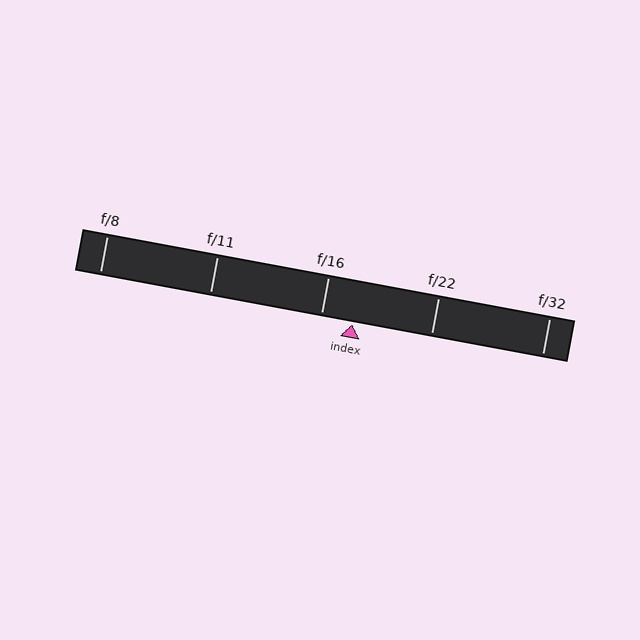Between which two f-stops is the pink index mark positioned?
The index mark is between f/16 and f/22.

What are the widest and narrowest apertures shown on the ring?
The widest aperture shown is f/8 and the narrowest is f/32.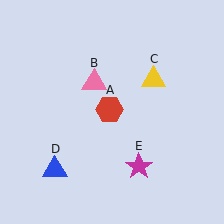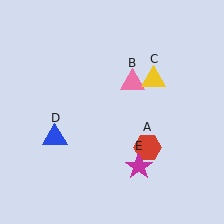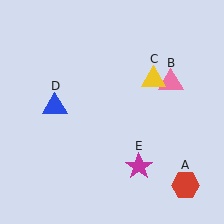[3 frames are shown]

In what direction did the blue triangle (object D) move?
The blue triangle (object D) moved up.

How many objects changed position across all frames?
3 objects changed position: red hexagon (object A), pink triangle (object B), blue triangle (object D).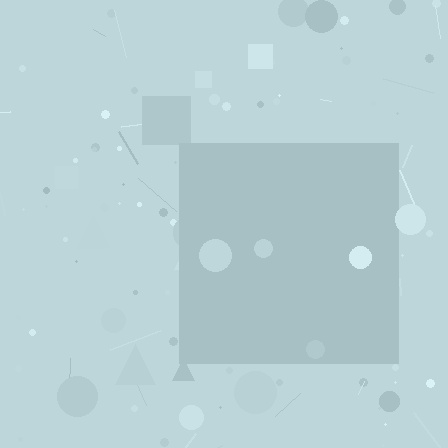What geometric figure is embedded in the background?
A square is embedded in the background.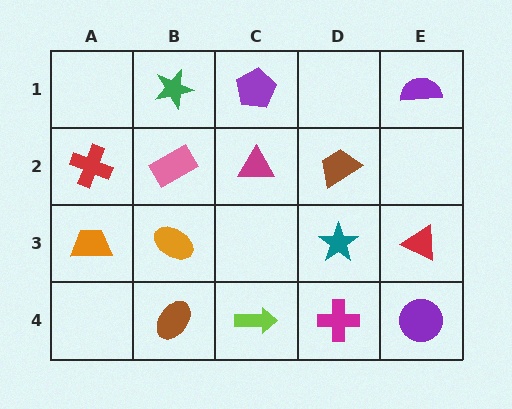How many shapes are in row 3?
4 shapes.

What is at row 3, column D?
A teal star.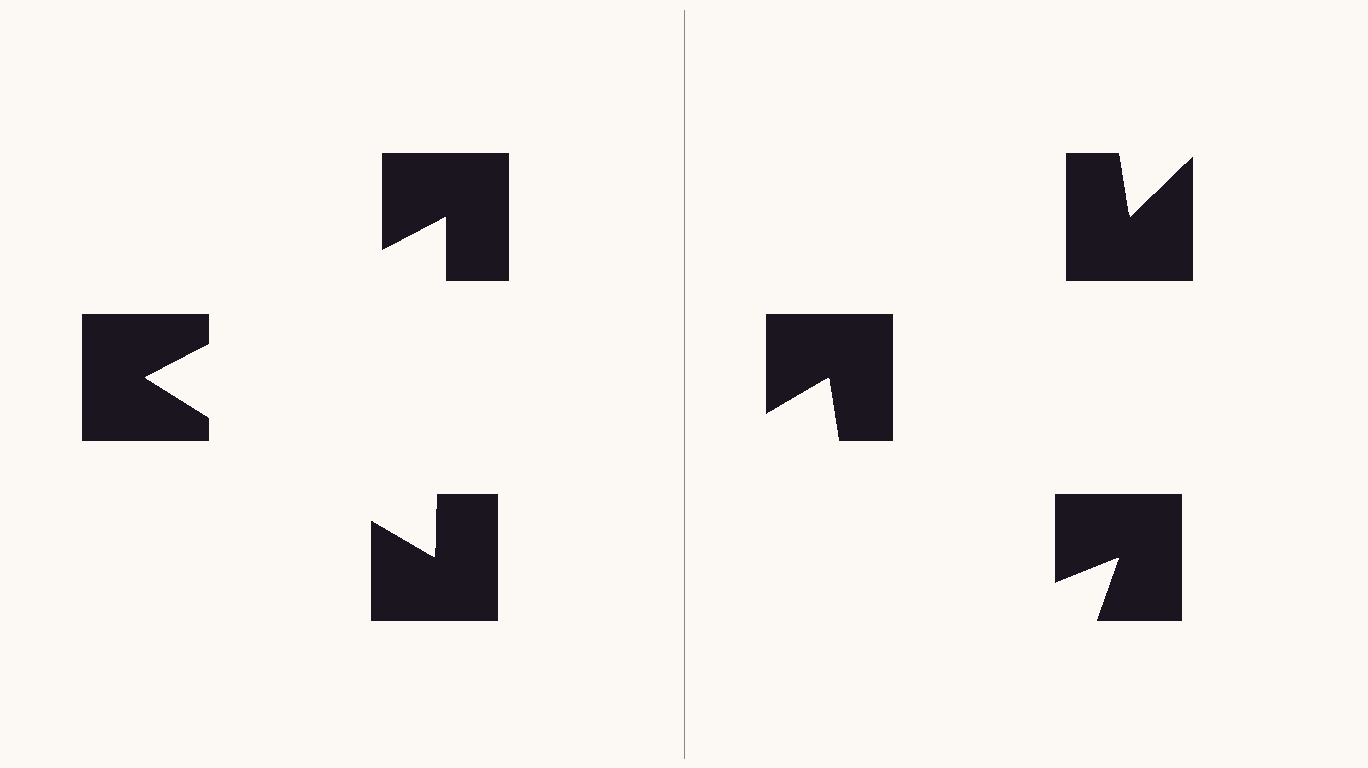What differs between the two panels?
The notched squares are positioned identically on both sides; only the wedge orientations differ. On the left they align to a triangle; on the right they are misaligned.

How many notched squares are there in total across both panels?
6 — 3 on each side.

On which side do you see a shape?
An illusory triangle appears on the left side. On the right side the wedge cuts are rotated, so no coherent shape forms.